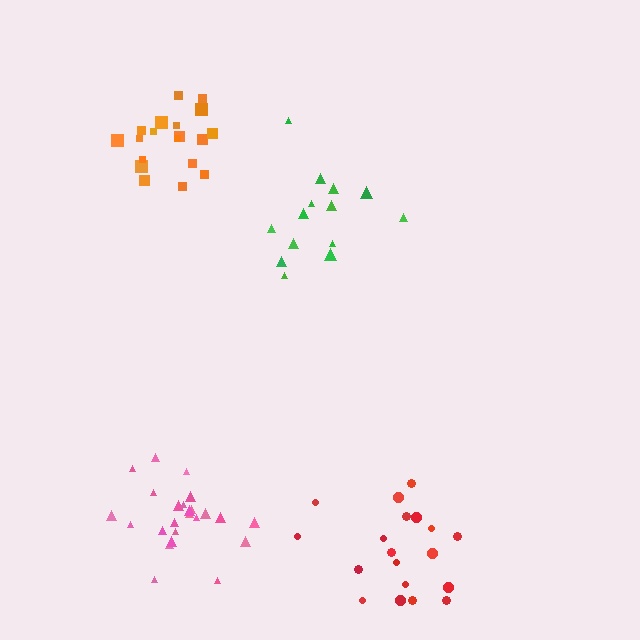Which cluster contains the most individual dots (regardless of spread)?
Pink (24).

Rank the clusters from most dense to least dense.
pink, orange, red, green.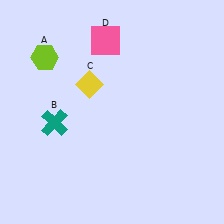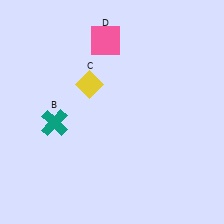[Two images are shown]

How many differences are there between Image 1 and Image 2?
There is 1 difference between the two images.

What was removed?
The lime hexagon (A) was removed in Image 2.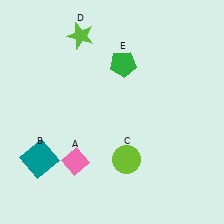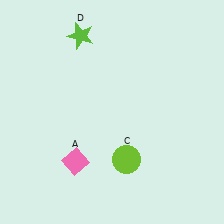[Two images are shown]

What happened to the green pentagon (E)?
The green pentagon (E) was removed in Image 2. It was in the top-right area of Image 1.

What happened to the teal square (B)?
The teal square (B) was removed in Image 2. It was in the bottom-left area of Image 1.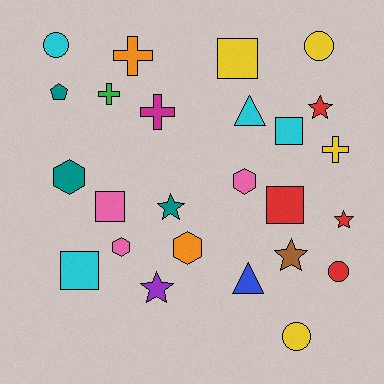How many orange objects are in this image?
There are 2 orange objects.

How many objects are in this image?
There are 25 objects.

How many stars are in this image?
There are 5 stars.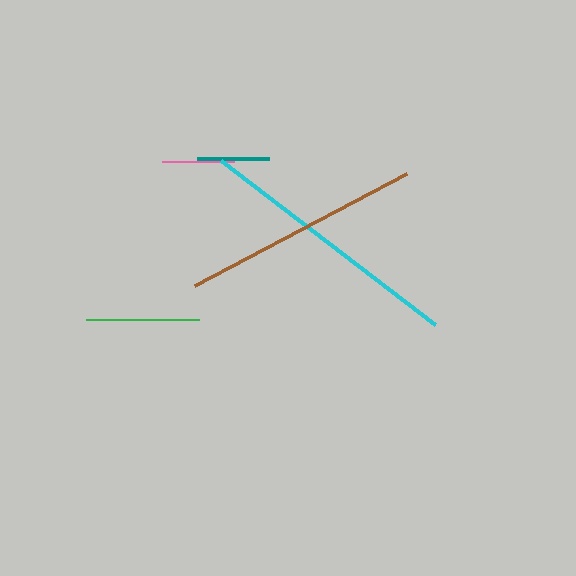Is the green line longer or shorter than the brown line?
The brown line is longer than the green line.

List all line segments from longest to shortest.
From longest to shortest: cyan, brown, green, pink, teal.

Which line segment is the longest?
The cyan line is the longest at approximately 271 pixels.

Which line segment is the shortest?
The teal line is the shortest at approximately 71 pixels.